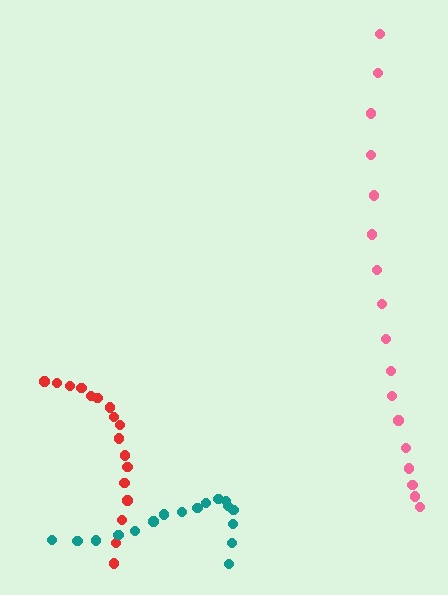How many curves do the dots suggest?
There are 3 distinct paths.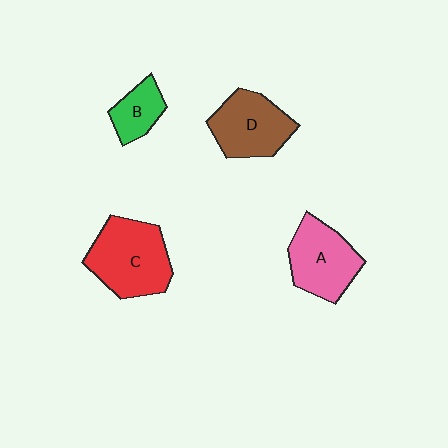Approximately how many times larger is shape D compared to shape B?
Approximately 1.8 times.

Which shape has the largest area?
Shape C (red).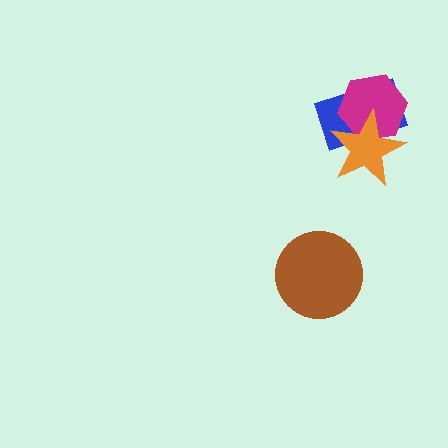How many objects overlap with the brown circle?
0 objects overlap with the brown circle.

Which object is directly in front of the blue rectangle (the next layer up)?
The magenta hexagon is directly in front of the blue rectangle.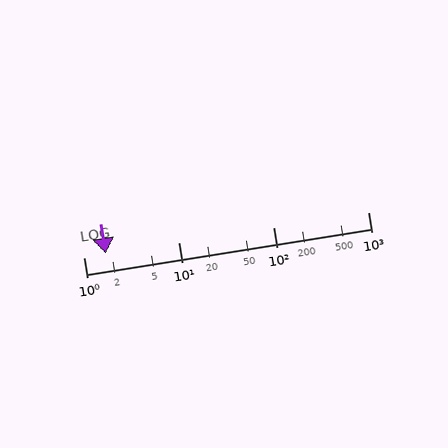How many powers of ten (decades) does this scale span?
The scale spans 3 decades, from 1 to 1000.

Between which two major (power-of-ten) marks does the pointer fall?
The pointer is between 1 and 10.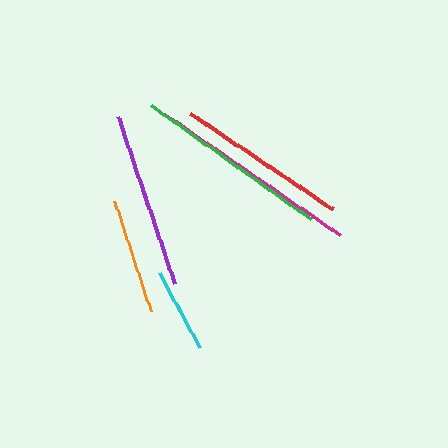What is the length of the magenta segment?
The magenta segment is approximately 214 pixels long.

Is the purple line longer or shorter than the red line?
The purple line is longer than the red line.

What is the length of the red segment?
The red segment is approximately 170 pixels long.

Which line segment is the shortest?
The cyan line is the shortest at approximately 85 pixels.